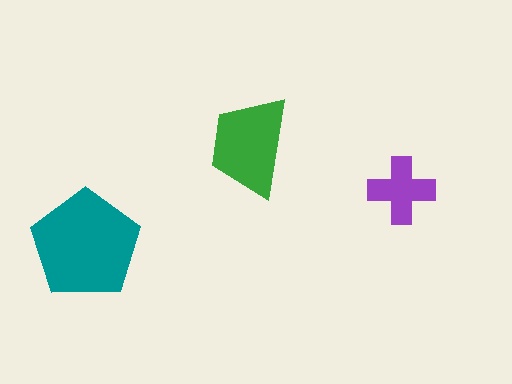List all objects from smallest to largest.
The purple cross, the green trapezoid, the teal pentagon.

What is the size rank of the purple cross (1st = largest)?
3rd.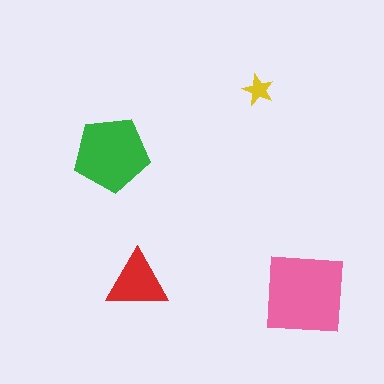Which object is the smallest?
The yellow star.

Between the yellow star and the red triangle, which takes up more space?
The red triangle.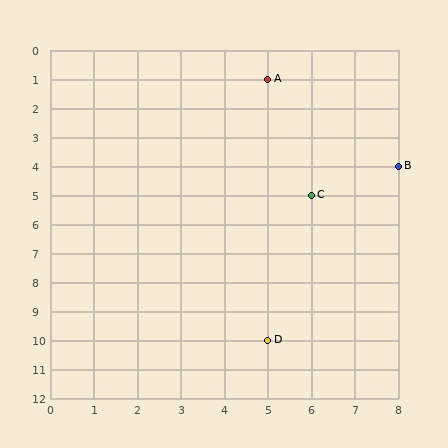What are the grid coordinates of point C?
Point C is at grid coordinates (6, 5).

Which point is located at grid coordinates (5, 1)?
Point A is at (5, 1).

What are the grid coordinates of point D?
Point D is at grid coordinates (5, 10).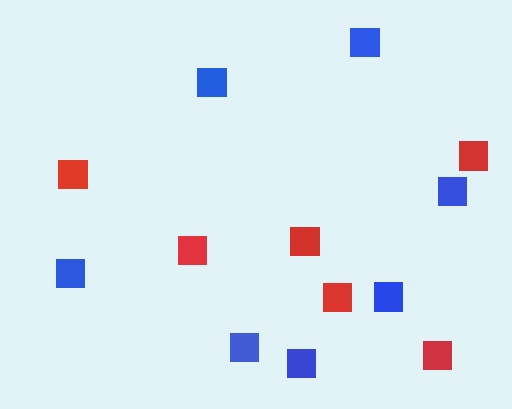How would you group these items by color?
There are 2 groups: one group of blue squares (7) and one group of red squares (6).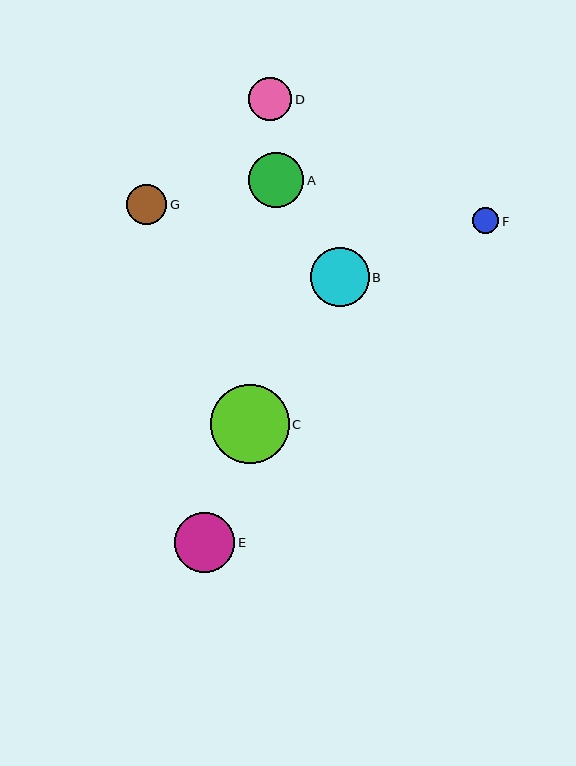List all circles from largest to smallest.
From largest to smallest: C, E, B, A, D, G, F.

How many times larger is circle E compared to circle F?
Circle E is approximately 2.3 times the size of circle F.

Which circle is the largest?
Circle C is the largest with a size of approximately 78 pixels.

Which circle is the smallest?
Circle F is the smallest with a size of approximately 26 pixels.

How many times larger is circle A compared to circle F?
Circle A is approximately 2.1 times the size of circle F.